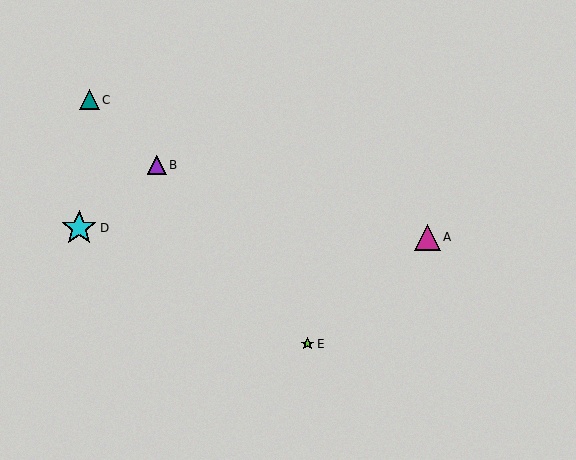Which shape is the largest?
The cyan star (labeled D) is the largest.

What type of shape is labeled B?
Shape B is a purple triangle.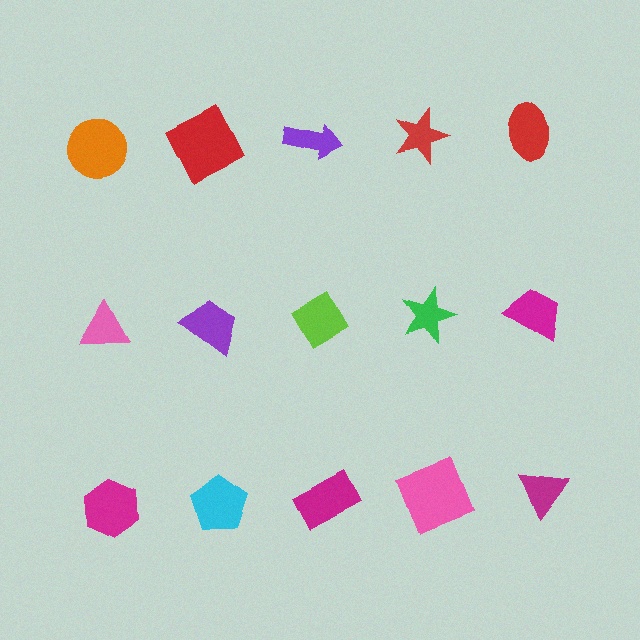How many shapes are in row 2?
5 shapes.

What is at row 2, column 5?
A magenta trapezoid.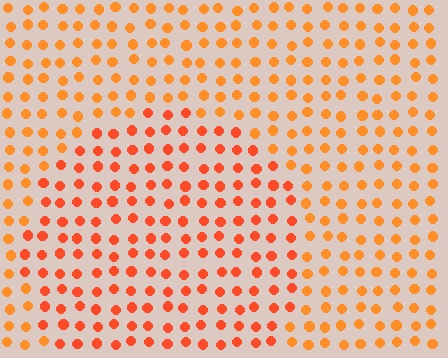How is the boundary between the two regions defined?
The boundary is defined purely by a slight shift in hue (about 19 degrees). Spacing, size, and orientation are identical on both sides.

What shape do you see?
I see a circle.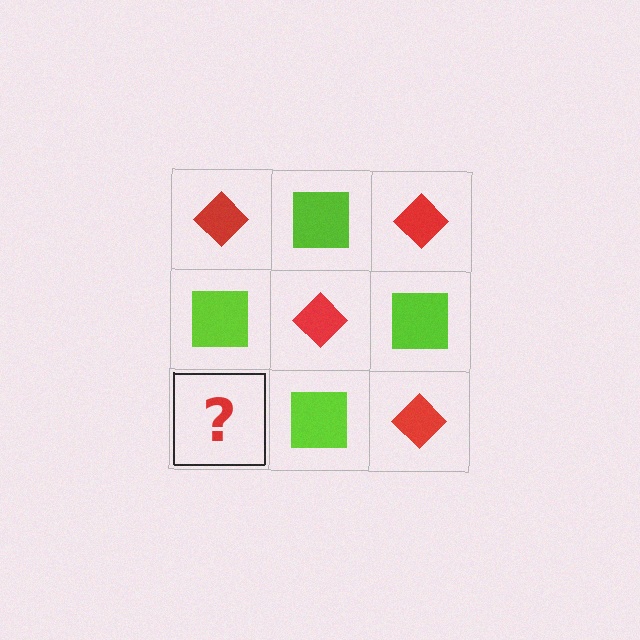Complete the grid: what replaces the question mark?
The question mark should be replaced with a red diamond.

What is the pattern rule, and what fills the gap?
The rule is that it alternates red diamond and lime square in a checkerboard pattern. The gap should be filled with a red diamond.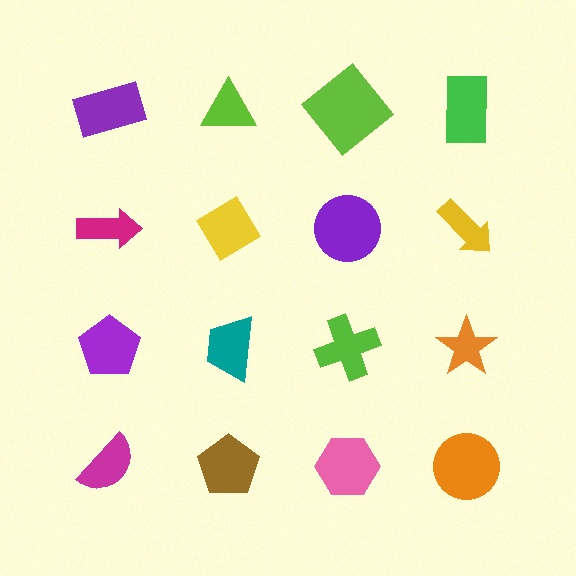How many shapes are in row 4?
4 shapes.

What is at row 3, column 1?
A purple pentagon.